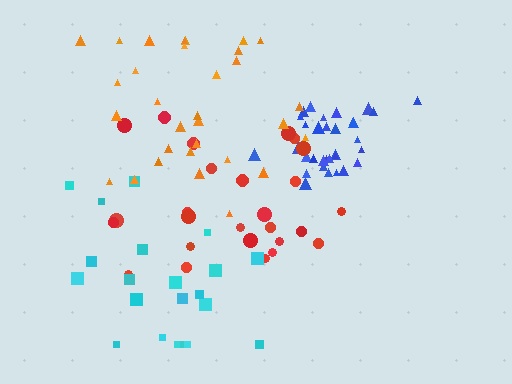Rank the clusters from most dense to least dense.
blue, orange, red, cyan.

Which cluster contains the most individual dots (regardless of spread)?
Blue (34).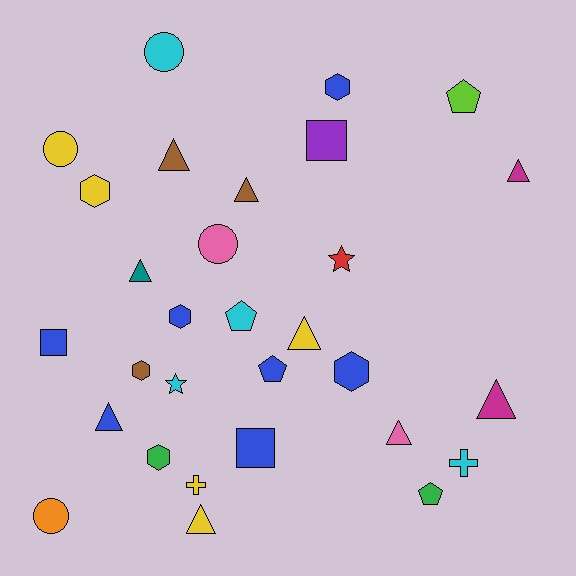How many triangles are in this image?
There are 9 triangles.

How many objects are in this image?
There are 30 objects.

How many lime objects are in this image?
There is 1 lime object.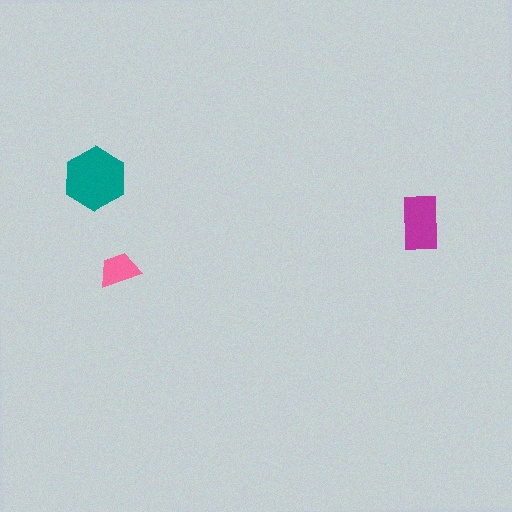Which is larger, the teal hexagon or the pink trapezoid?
The teal hexagon.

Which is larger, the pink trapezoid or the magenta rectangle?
The magenta rectangle.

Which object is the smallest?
The pink trapezoid.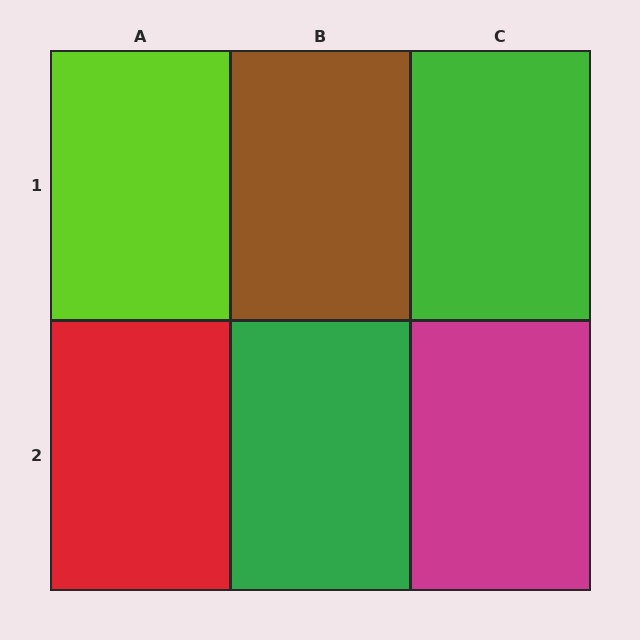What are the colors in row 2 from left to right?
Red, green, magenta.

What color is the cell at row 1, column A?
Lime.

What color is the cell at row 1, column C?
Green.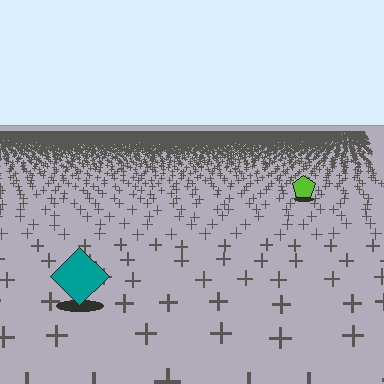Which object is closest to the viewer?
The teal diamond is closest. The texture marks near it are larger and more spread out.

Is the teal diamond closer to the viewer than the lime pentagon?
Yes. The teal diamond is closer — you can tell from the texture gradient: the ground texture is coarser near it.